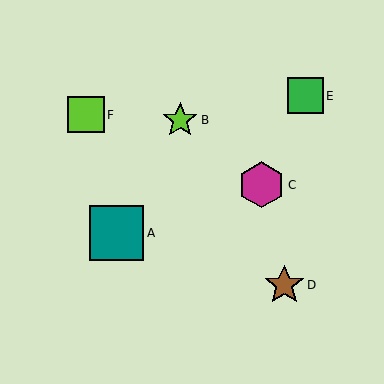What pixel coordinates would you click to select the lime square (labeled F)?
Click at (86, 115) to select the lime square F.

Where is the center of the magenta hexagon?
The center of the magenta hexagon is at (262, 185).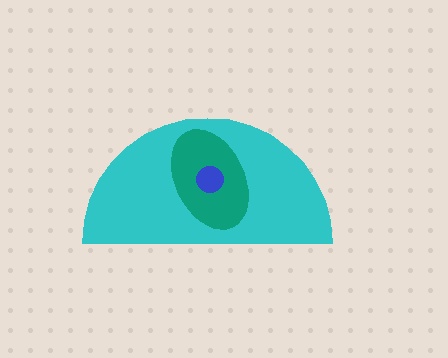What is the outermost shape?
The cyan semicircle.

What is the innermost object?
The blue circle.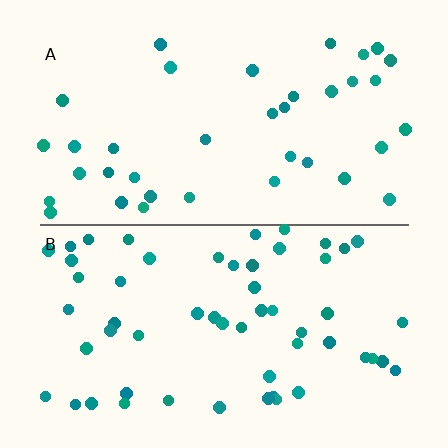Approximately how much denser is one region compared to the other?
Approximately 1.5× — region B over region A.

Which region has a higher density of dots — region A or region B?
B (the bottom).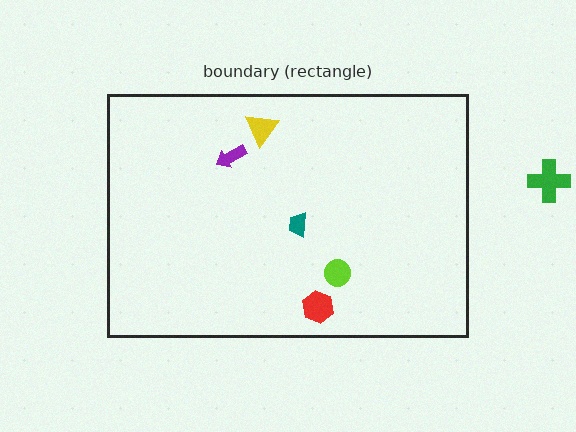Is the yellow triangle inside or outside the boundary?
Inside.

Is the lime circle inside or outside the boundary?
Inside.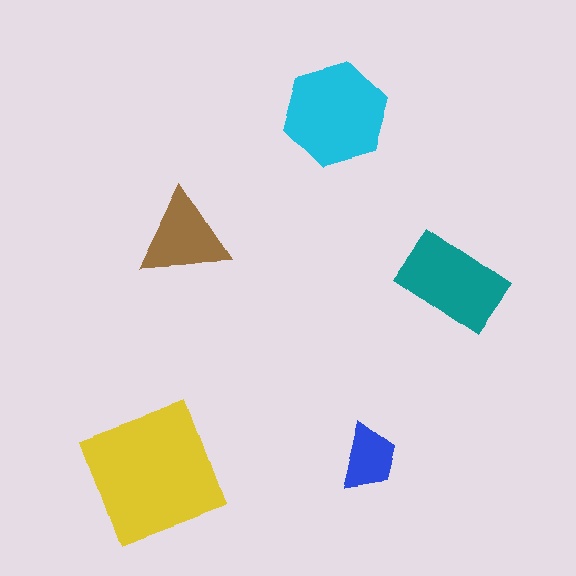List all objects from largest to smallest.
The yellow square, the cyan hexagon, the teal rectangle, the brown triangle, the blue trapezoid.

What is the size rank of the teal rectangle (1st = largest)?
3rd.